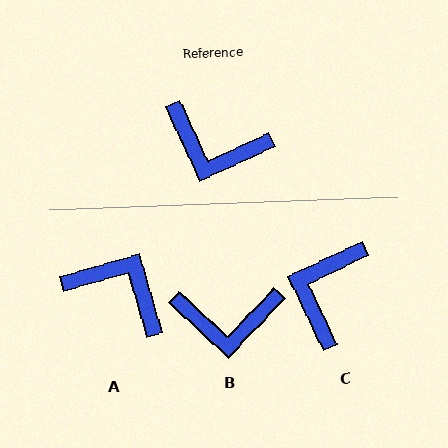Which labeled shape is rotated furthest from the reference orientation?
A, about 171 degrees away.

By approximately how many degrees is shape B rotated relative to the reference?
Approximately 22 degrees counter-clockwise.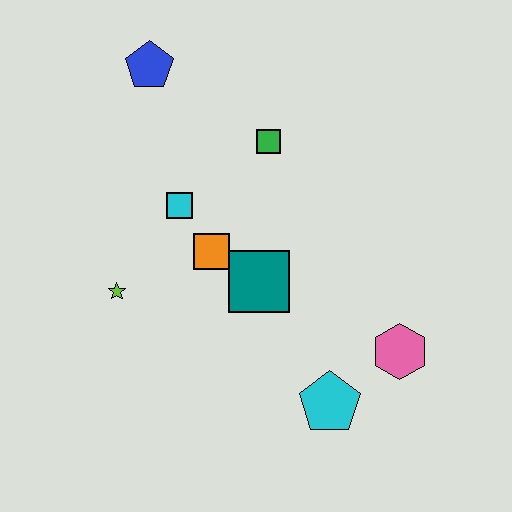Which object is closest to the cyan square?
The orange square is closest to the cyan square.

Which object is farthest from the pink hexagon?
The blue pentagon is farthest from the pink hexagon.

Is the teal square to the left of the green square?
Yes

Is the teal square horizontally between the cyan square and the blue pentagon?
No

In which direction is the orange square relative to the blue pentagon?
The orange square is below the blue pentagon.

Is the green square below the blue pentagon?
Yes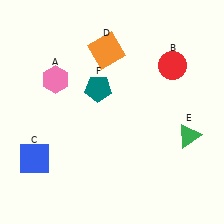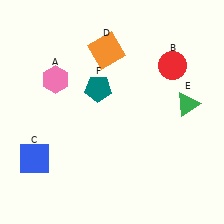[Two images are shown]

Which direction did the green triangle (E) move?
The green triangle (E) moved up.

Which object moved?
The green triangle (E) moved up.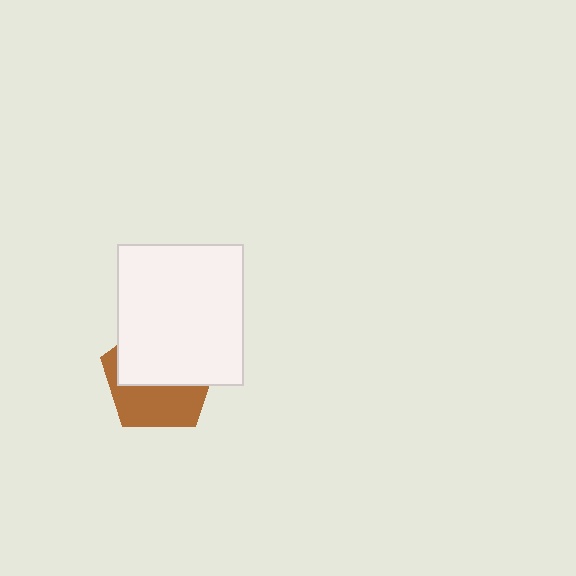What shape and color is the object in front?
The object in front is a white rectangle.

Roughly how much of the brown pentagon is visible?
A small part of it is visible (roughly 44%).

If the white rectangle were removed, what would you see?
You would see the complete brown pentagon.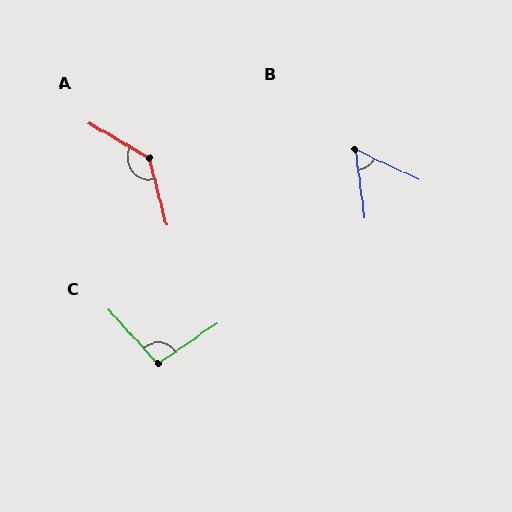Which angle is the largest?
A, at approximately 135 degrees.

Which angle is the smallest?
B, at approximately 57 degrees.